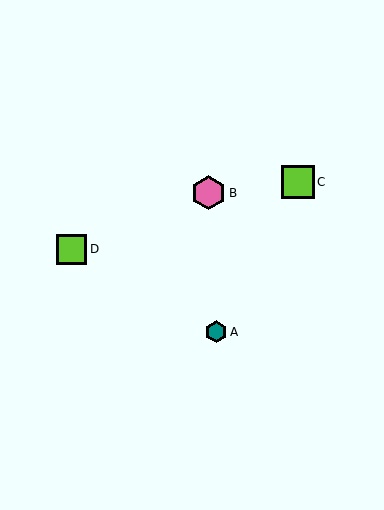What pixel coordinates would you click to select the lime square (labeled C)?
Click at (298, 182) to select the lime square C.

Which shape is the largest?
The pink hexagon (labeled B) is the largest.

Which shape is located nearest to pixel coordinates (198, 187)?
The pink hexagon (labeled B) at (209, 193) is nearest to that location.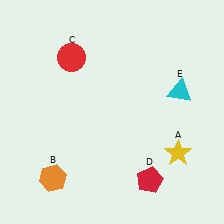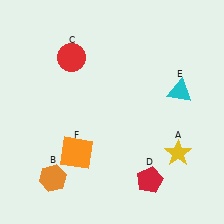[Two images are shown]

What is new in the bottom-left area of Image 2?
An orange square (F) was added in the bottom-left area of Image 2.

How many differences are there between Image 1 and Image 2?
There is 1 difference between the two images.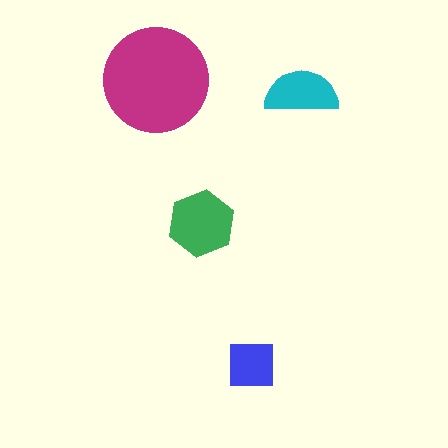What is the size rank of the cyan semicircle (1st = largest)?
3rd.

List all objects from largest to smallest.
The magenta circle, the green hexagon, the cyan semicircle, the blue square.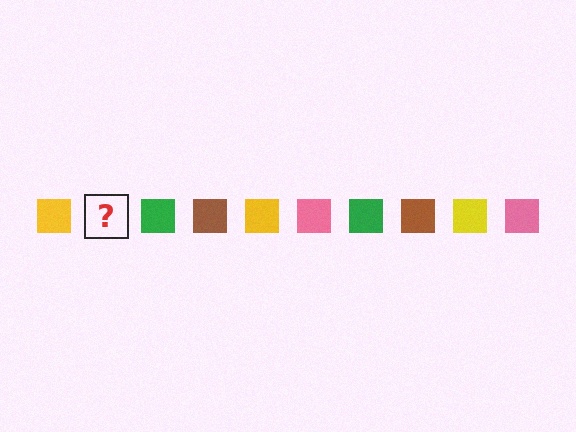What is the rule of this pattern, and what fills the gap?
The rule is that the pattern cycles through yellow, pink, green, brown squares. The gap should be filled with a pink square.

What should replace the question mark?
The question mark should be replaced with a pink square.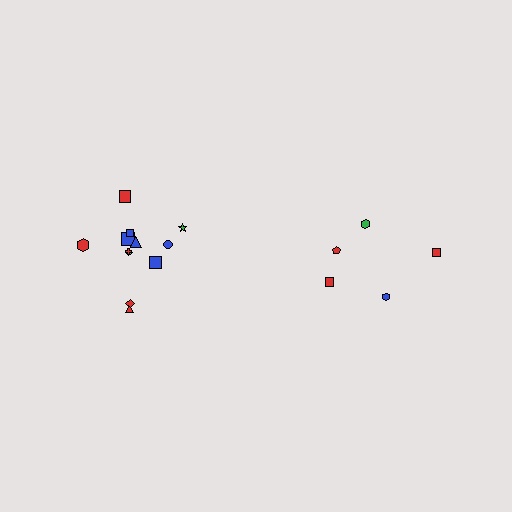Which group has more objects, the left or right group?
The left group.